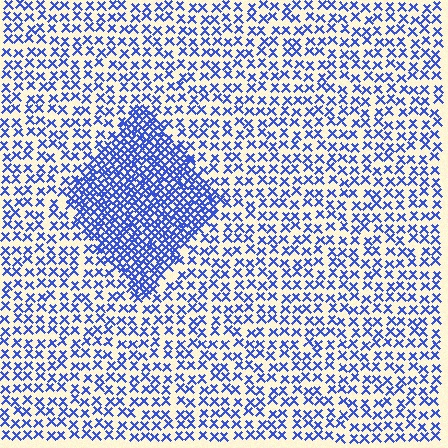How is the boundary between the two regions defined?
The boundary is defined by a change in element density (approximately 2.4x ratio). All elements are the same color, size, and shape.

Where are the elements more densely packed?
The elements are more densely packed inside the diamond boundary.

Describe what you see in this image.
The image contains small blue elements arranged at two different densities. A diamond-shaped region is visible where the elements are more densely packed than the surrounding area.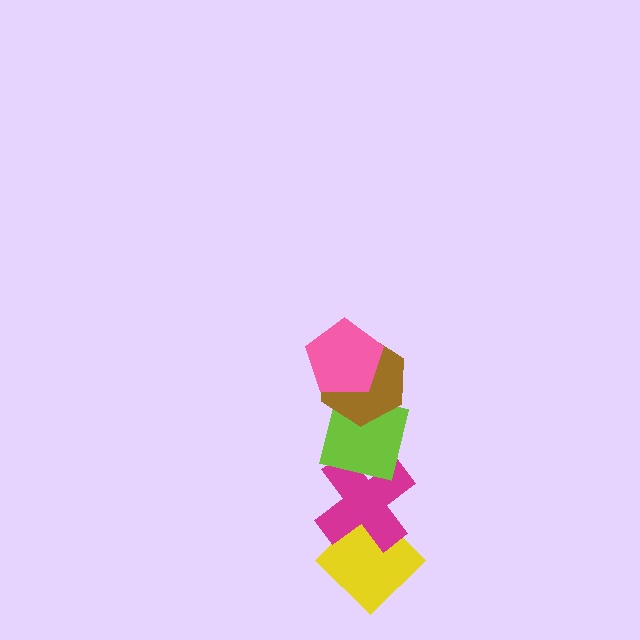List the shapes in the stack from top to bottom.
From top to bottom: the pink pentagon, the brown hexagon, the lime square, the magenta cross, the yellow diamond.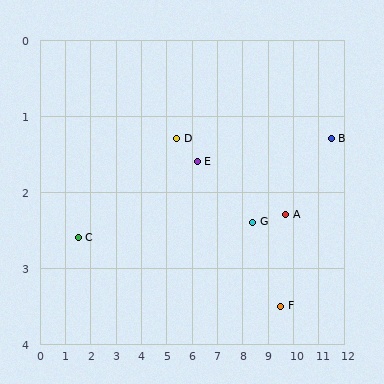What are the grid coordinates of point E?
Point E is at approximately (6.2, 1.6).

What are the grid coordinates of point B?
Point B is at approximately (11.5, 1.3).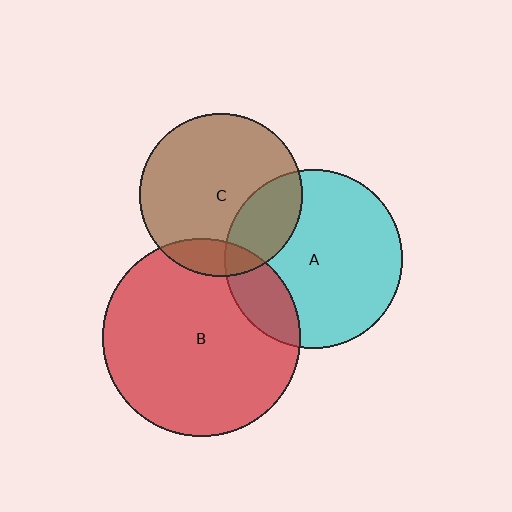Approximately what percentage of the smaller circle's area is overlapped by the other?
Approximately 25%.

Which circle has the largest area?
Circle B (red).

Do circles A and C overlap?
Yes.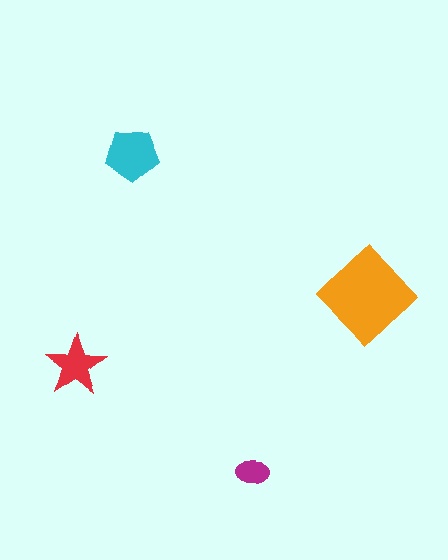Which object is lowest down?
The magenta ellipse is bottommost.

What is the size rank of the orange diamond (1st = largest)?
1st.